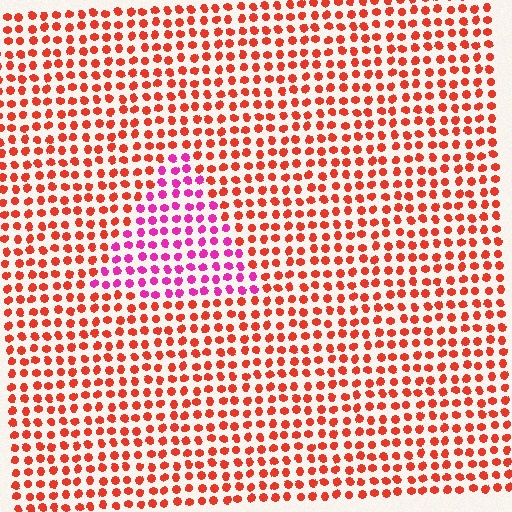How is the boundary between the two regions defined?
The boundary is defined purely by a slight shift in hue (about 49 degrees). Spacing, size, and orientation are identical on both sides.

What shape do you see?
I see a triangle.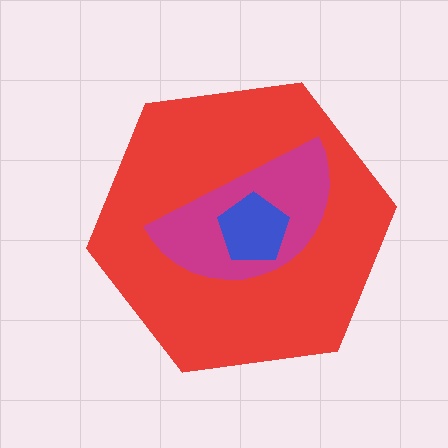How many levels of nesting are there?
3.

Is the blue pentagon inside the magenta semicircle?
Yes.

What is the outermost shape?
The red hexagon.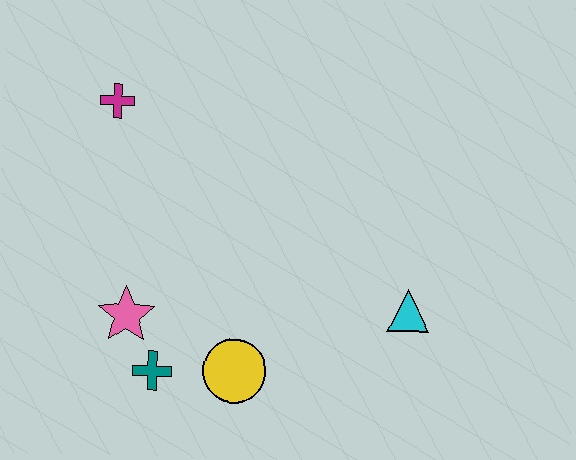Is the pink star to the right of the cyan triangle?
No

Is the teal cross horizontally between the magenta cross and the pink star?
No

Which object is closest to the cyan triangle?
The yellow circle is closest to the cyan triangle.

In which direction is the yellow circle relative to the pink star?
The yellow circle is to the right of the pink star.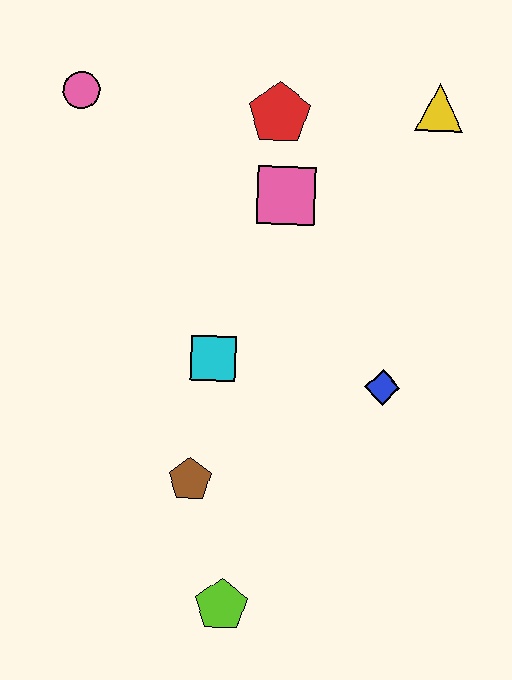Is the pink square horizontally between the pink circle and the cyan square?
No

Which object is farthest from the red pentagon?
The lime pentagon is farthest from the red pentagon.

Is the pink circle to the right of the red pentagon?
No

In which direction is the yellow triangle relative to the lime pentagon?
The yellow triangle is above the lime pentagon.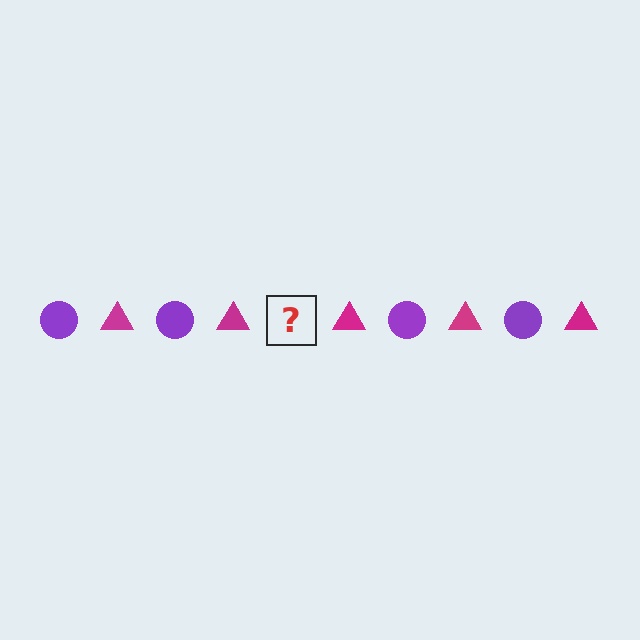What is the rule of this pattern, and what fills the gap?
The rule is that the pattern alternates between purple circle and magenta triangle. The gap should be filled with a purple circle.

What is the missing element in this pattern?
The missing element is a purple circle.